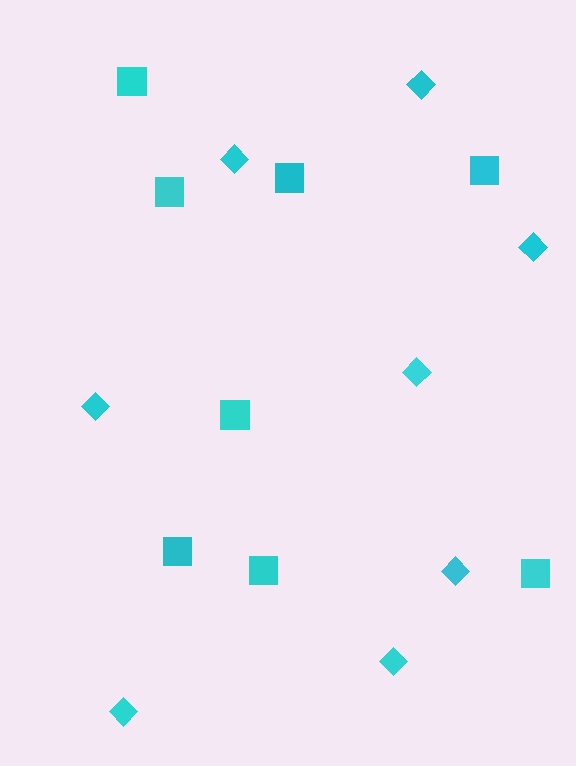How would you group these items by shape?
There are 2 groups: one group of squares (8) and one group of diamonds (8).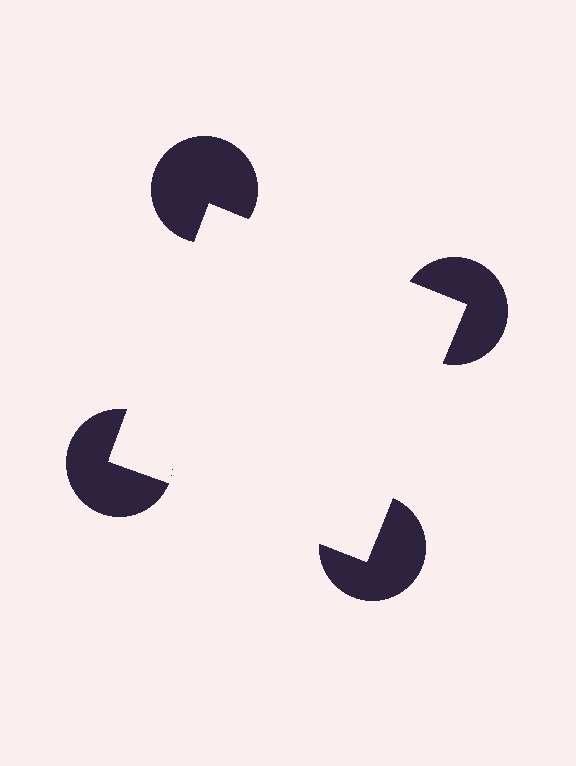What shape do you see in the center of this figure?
An illusory square — its edges are inferred from the aligned wedge cuts in the pac-man discs, not physically drawn.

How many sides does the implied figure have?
4 sides.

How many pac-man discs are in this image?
There are 4 — one at each vertex of the illusory square.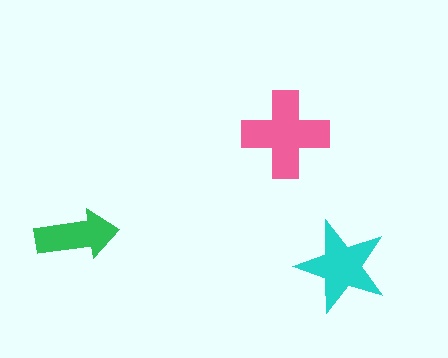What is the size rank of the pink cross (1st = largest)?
1st.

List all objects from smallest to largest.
The green arrow, the cyan star, the pink cross.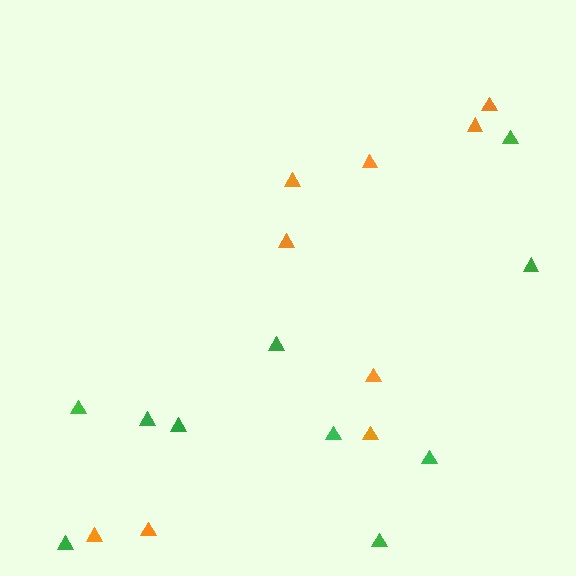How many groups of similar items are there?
There are 2 groups: one group of green triangles (10) and one group of orange triangles (9).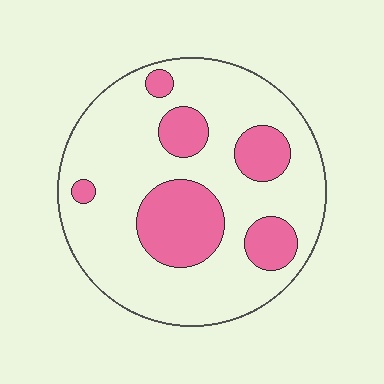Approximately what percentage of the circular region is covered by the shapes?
Approximately 25%.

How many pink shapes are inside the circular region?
6.